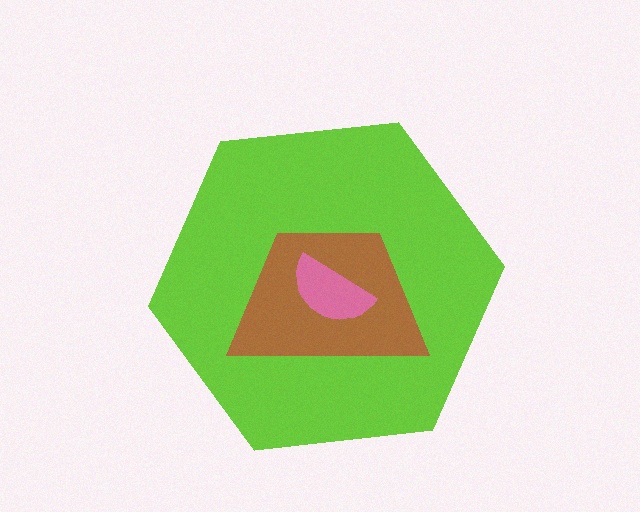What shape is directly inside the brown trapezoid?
The pink semicircle.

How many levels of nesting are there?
3.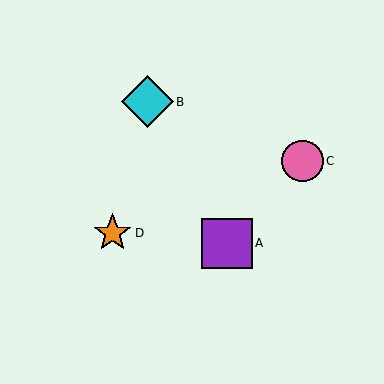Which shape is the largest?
The cyan diamond (labeled B) is the largest.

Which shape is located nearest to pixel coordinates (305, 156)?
The pink circle (labeled C) at (303, 161) is nearest to that location.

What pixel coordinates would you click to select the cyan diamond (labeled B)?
Click at (147, 102) to select the cyan diamond B.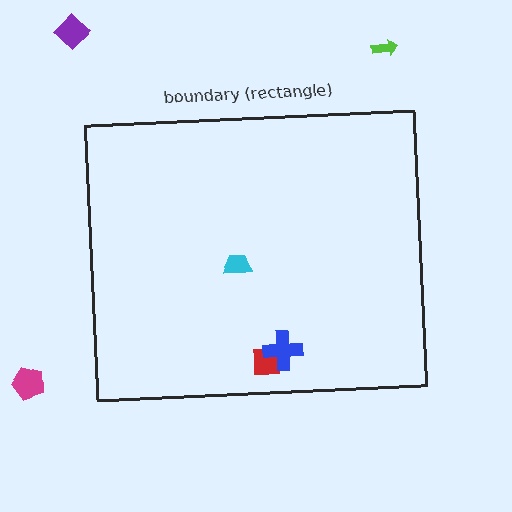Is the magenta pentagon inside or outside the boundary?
Outside.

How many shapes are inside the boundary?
3 inside, 3 outside.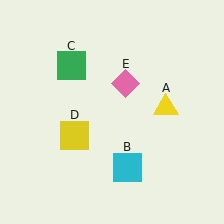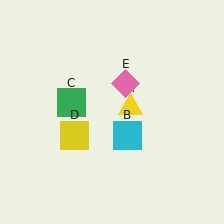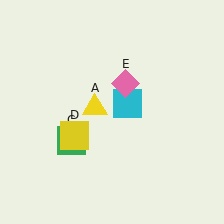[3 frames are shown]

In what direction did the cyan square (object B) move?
The cyan square (object B) moved up.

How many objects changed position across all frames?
3 objects changed position: yellow triangle (object A), cyan square (object B), green square (object C).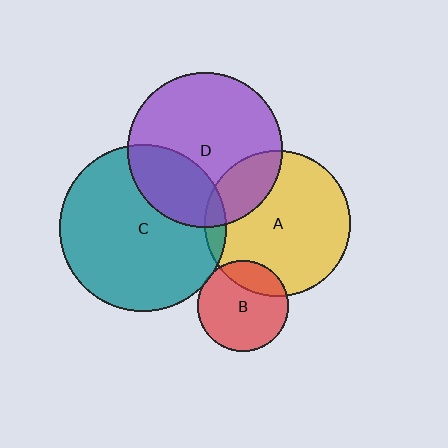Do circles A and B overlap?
Yes.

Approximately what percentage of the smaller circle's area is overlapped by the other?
Approximately 25%.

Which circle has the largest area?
Circle C (teal).